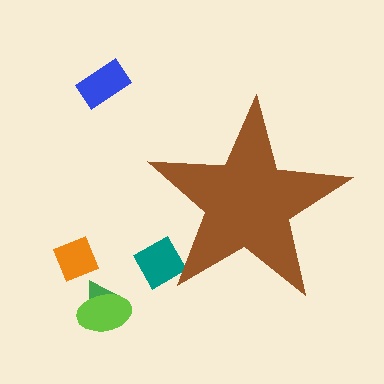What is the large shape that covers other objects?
A brown star.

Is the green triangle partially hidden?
No, the green triangle is fully visible.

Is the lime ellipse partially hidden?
No, the lime ellipse is fully visible.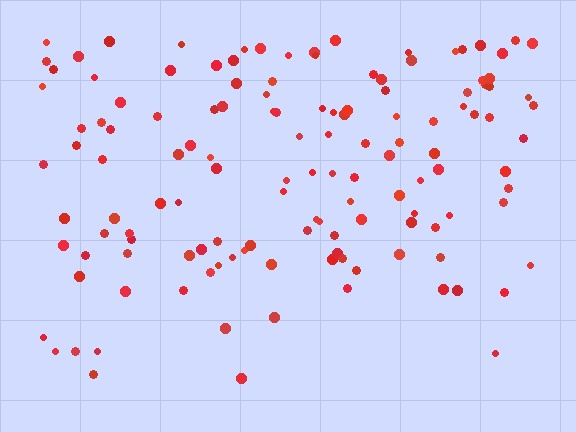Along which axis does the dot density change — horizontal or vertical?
Vertical.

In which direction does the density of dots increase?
From bottom to top, with the top side densest.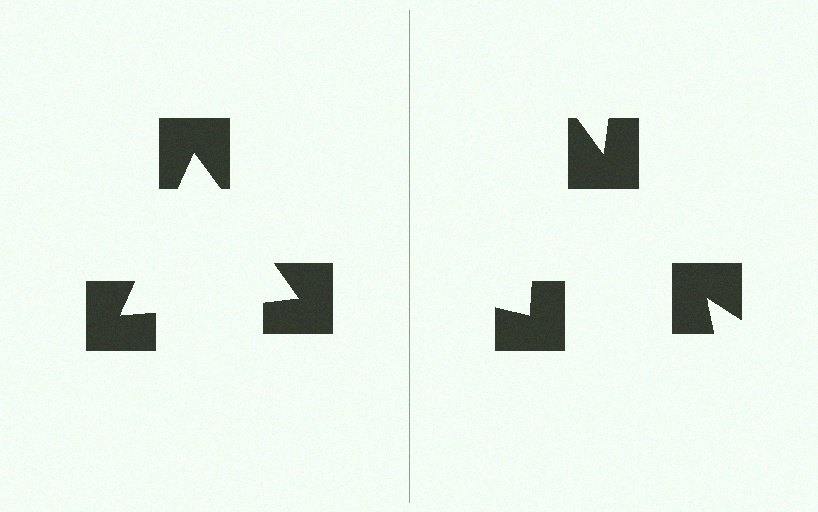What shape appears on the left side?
An illusory triangle.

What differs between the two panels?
The notched squares are positioned identically on both sides; only the wedge orientations differ. On the left they align to a triangle; on the right they are misaligned.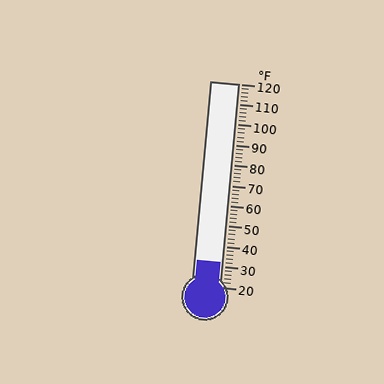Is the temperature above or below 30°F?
The temperature is above 30°F.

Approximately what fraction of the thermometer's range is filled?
The thermometer is filled to approximately 10% of its range.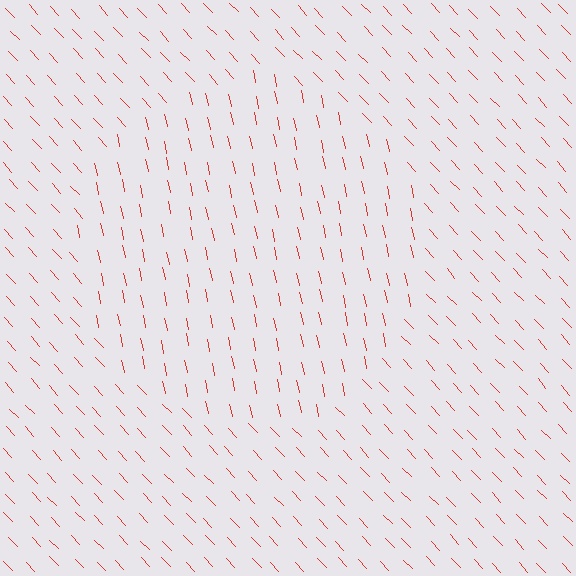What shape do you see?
I see a circle.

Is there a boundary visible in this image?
Yes, there is a texture boundary formed by a change in line orientation.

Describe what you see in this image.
The image is filled with small red line segments. A circle region in the image has lines oriented differently from the surrounding lines, creating a visible texture boundary.